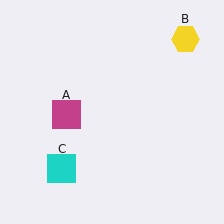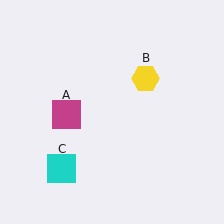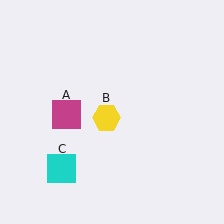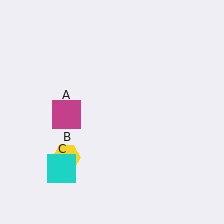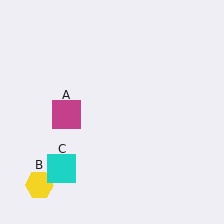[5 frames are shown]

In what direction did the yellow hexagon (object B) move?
The yellow hexagon (object B) moved down and to the left.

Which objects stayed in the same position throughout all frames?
Magenta square (object A) and cyan square (object C) remained stationary.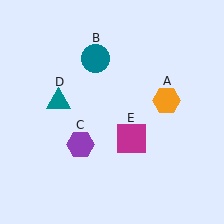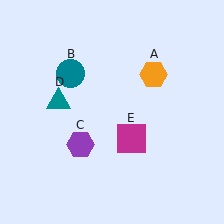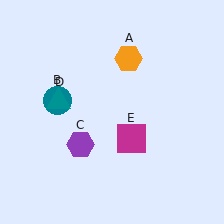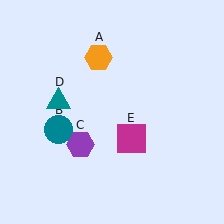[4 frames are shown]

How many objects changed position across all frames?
2 objects changed position: orange hexagon (object A), teal circle (object B).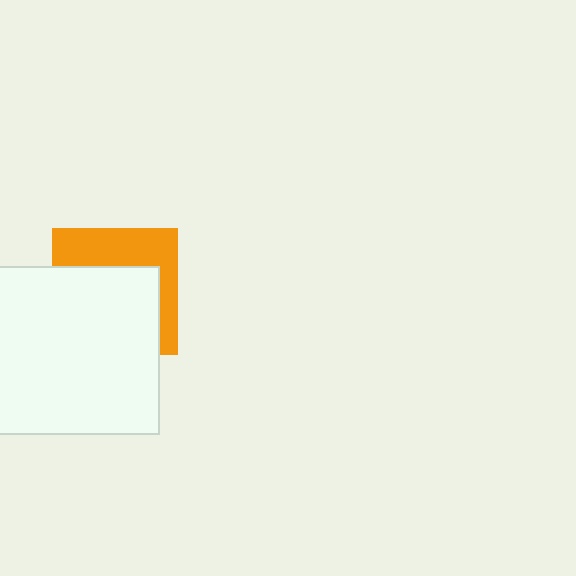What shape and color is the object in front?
The object in front is a white square.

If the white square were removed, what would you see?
You would see the complete orange square.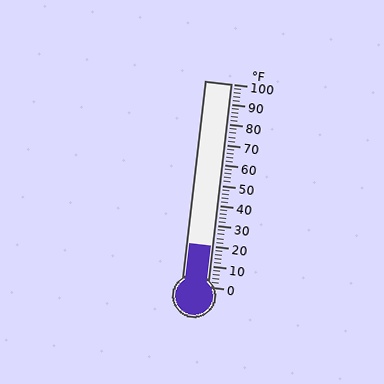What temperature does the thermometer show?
The thermometer shows approximately 20°F.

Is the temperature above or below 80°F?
The temperature is below 80°F.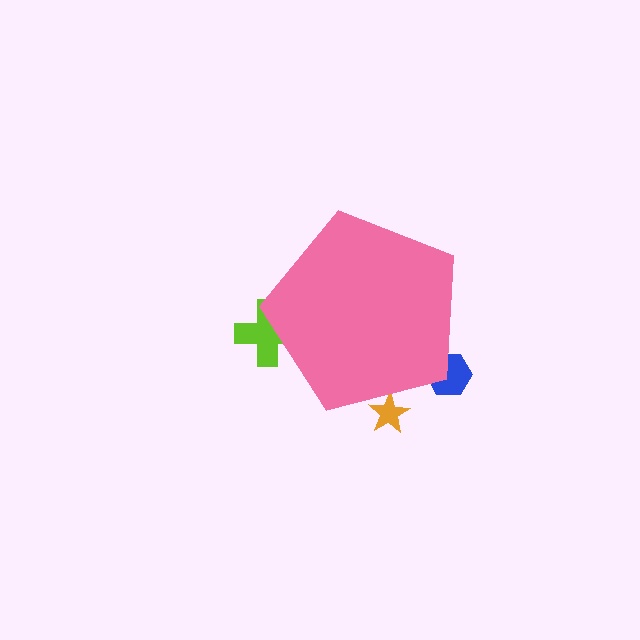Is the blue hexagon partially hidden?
Yes, the blue hexagon is partially hidden behind the pink pentagon.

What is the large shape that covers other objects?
A pink pentagon.